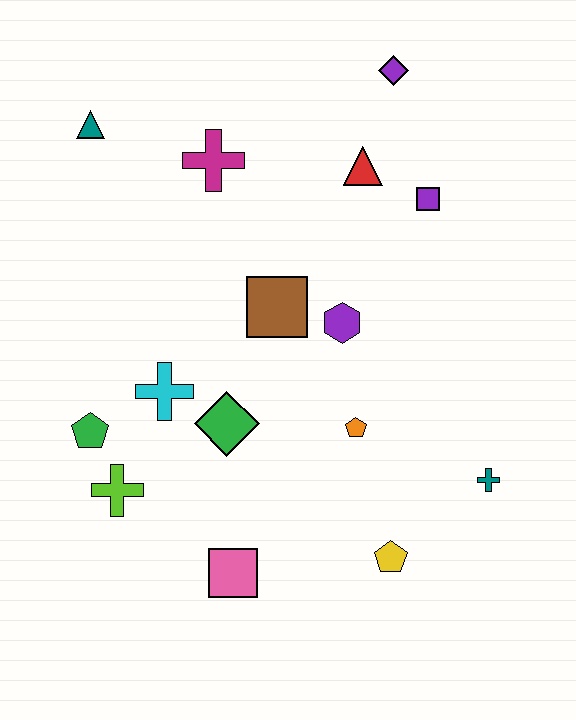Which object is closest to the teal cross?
The yellow pentagon is closest to the teal cross.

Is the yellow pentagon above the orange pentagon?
No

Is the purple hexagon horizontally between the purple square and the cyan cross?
Yes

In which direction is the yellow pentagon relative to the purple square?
The yellow pentagon is below the purple square.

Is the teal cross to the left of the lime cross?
No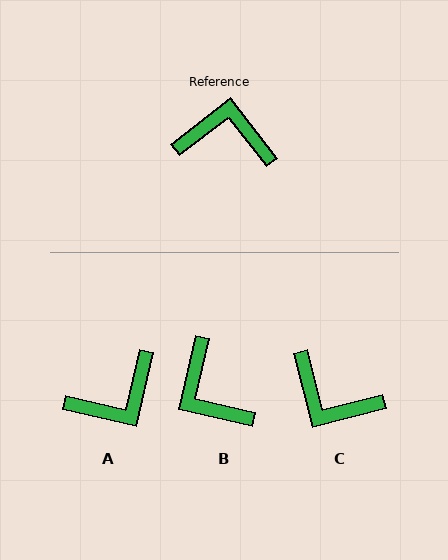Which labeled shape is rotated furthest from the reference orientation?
C, about 156 degrees away.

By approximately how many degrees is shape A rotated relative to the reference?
Approximately 140 degrees clockwise.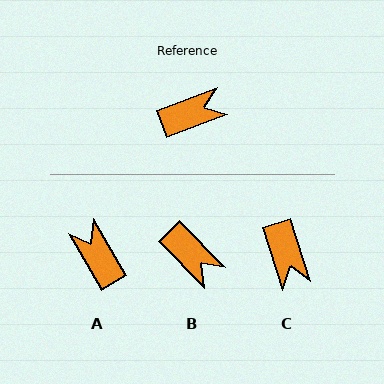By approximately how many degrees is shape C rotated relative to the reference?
Approximately 92 degrees clockwise.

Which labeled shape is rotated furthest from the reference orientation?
A, about 100 degrees away.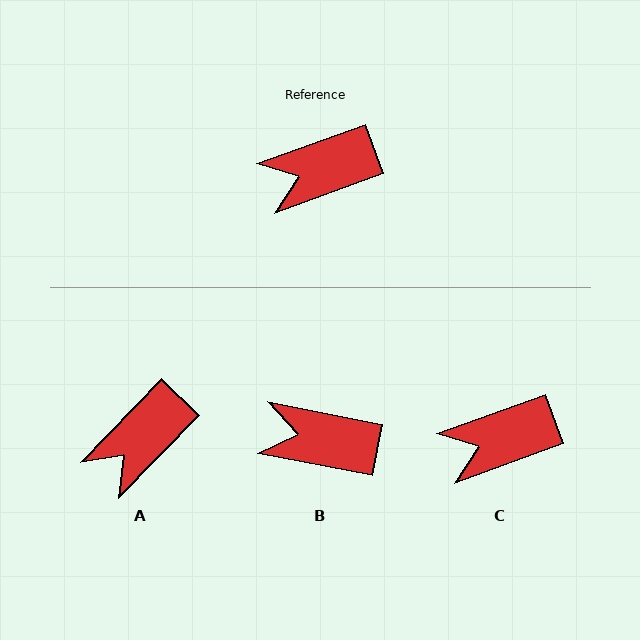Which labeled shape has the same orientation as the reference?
C.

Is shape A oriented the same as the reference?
No, it is off by about 26 degrees.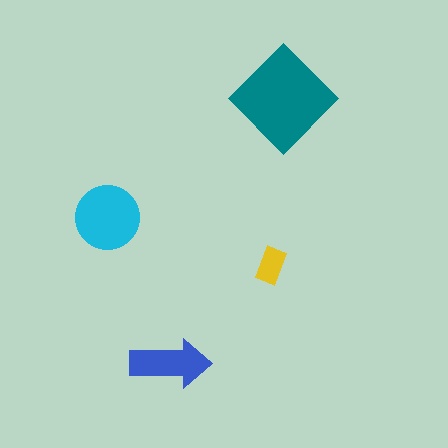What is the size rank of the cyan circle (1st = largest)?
2nd.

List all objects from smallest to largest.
The yellow rectangle, the blue arrow, the cyan circle, the teal diamond.